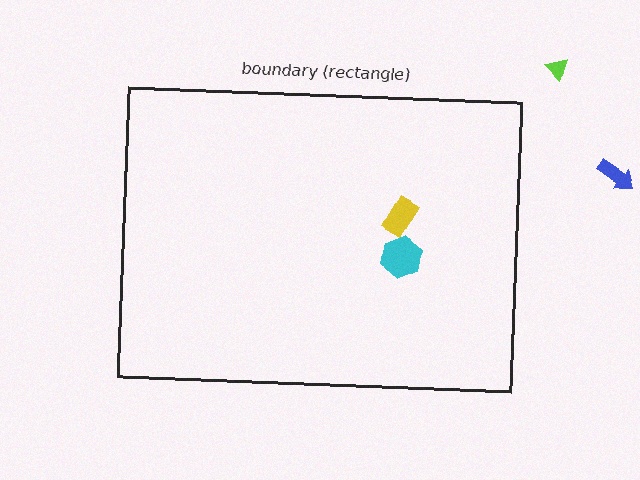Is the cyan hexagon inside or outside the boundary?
Inside.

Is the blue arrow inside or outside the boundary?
Outside.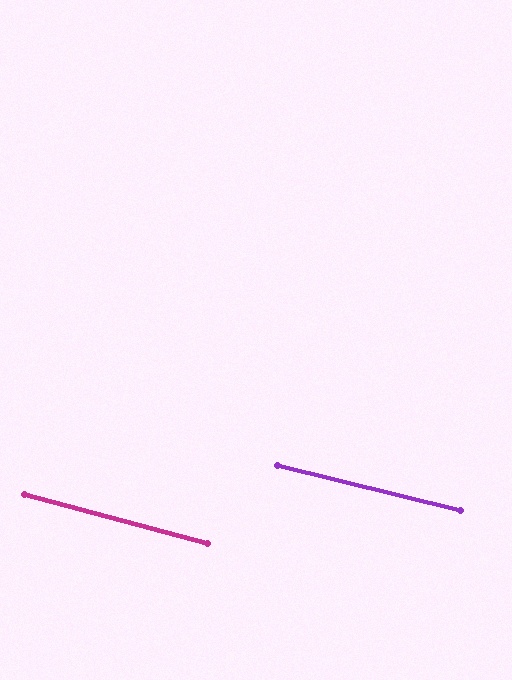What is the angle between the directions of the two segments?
Approximately 1 degree.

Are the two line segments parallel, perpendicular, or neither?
Parallel — their directions differ by only 1.4°.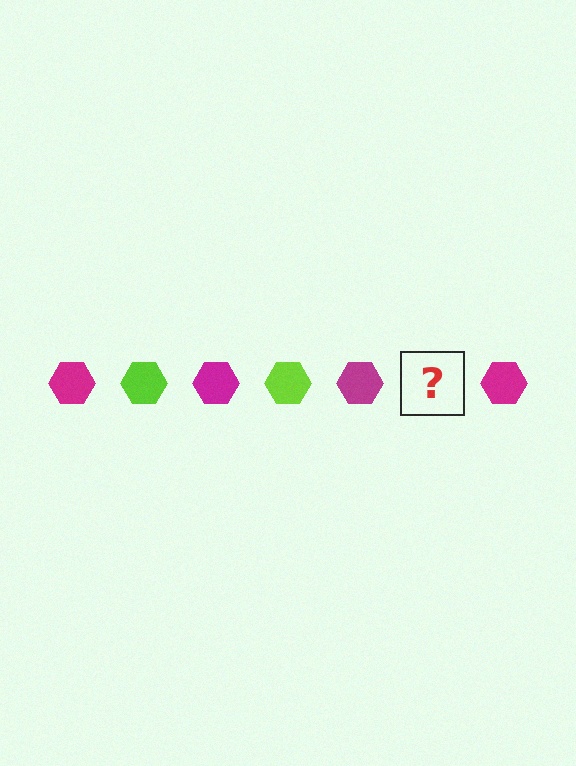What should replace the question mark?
The question mark should be replaced with a lime hexagon.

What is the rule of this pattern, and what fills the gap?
The rule is that the pattern cycles through magenta, lime hexagons. The gap should be filled with a lime hexagon.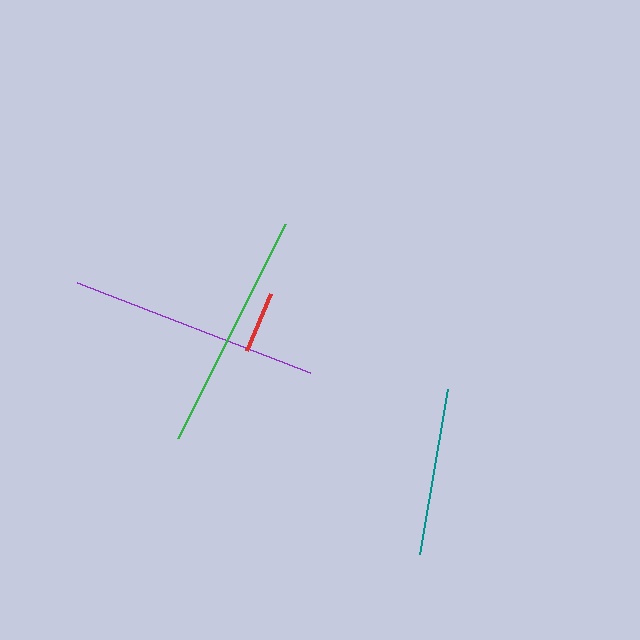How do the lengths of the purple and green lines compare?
The purple and green lines are approximately the same length.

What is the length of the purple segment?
The purple segment is approximately 249 pixels long.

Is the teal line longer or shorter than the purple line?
The purple line is longer than the teal line.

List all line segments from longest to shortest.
From longest to shortest: purple, green, teal, red.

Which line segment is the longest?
The purple line is the longest at approximately 249 pixels.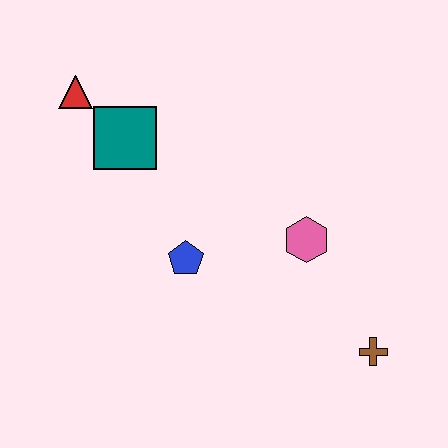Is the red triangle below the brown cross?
No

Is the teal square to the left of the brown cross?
Yes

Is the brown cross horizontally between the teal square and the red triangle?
No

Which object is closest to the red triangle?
The teal square is closest to the red triangle.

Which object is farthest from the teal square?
The brown cross is farthest from the teal square.